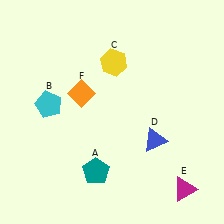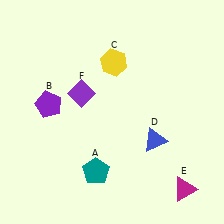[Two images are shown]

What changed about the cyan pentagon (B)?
In Image 1, B is cyan. In Image 2, it changed to purple.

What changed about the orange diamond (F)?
In Image 1, F is orange. In Image 2, it changed to purple.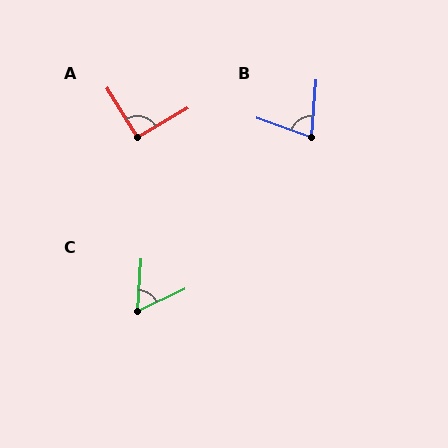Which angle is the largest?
A, at approximately 91 degrees.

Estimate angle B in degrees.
Approximately 75 degrees.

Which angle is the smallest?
C, at approximately 61 degrees.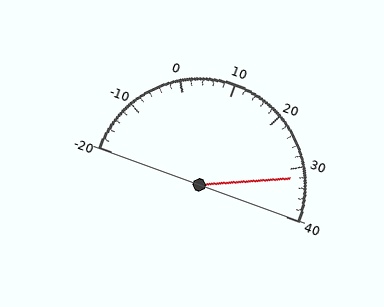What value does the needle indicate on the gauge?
The needle indicates approximately 32.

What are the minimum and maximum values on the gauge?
The gauge ranges from -20 to 40.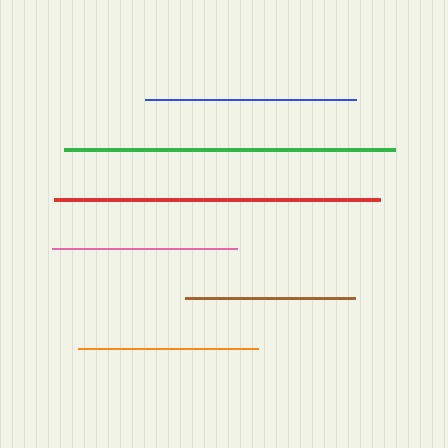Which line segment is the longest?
The green line is the longest at approximately 330 pixels.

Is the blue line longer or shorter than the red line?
The red line is longer than the blue line.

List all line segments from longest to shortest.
From longest to shortest: green, red, blue, pink, orange, brown.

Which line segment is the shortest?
The brown line is the shortest at approximately 170 pixels.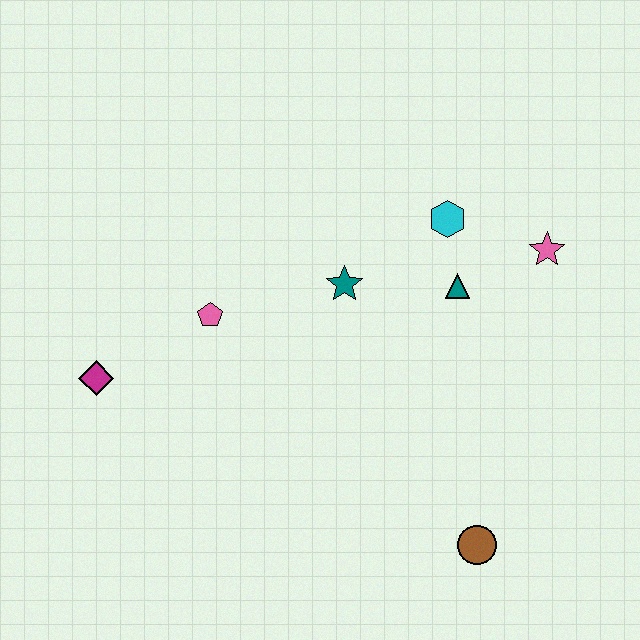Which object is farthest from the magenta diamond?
The pink star is farthest from the magenta diamond.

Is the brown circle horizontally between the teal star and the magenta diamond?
No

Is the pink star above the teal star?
Yes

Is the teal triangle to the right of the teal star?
Yes